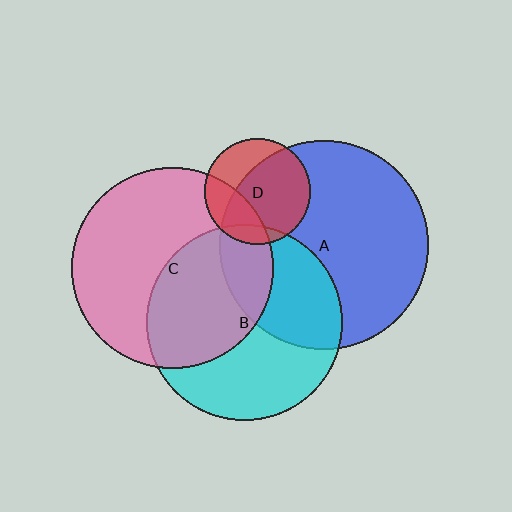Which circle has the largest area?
Circle A (blue).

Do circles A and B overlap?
Yes.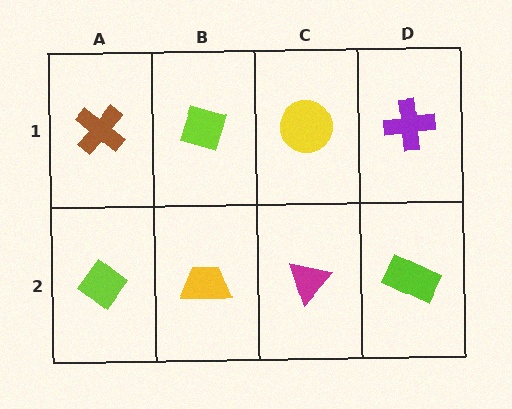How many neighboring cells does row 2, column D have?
2.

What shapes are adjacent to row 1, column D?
A lime rectangle (row 2, column D), a yellow circle (row 1, column C).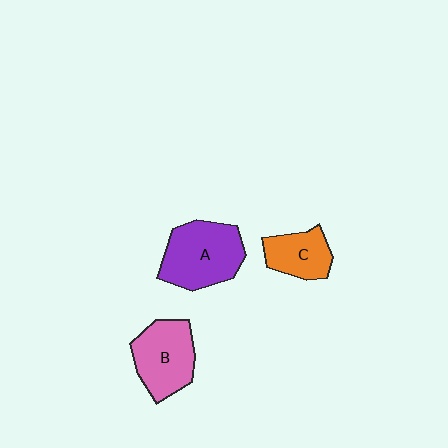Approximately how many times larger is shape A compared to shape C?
Approximately 1.7 times.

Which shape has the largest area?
Shape A (purple).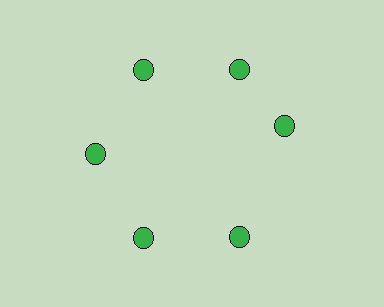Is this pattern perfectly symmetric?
No. The 6 green circles are arranged in a ring, but one element near the 3 o'clock position is rotated out of alignment along the ring, breaking the 6-fold rotational symmetry.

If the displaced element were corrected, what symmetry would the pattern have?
It would have 6-fold rotational symmetry — the pattern would map onto itself every 60 degrees.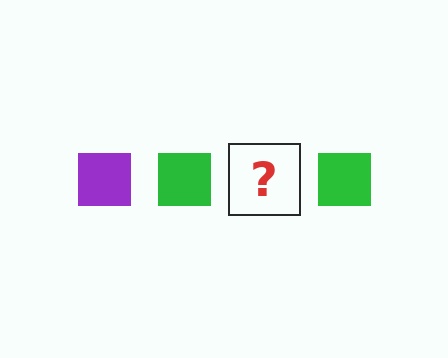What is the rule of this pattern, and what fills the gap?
The rule is that the pattern cycles through purple, green squares. The gap should be filled with a purple square.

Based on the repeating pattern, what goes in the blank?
The blank should be a purple square.